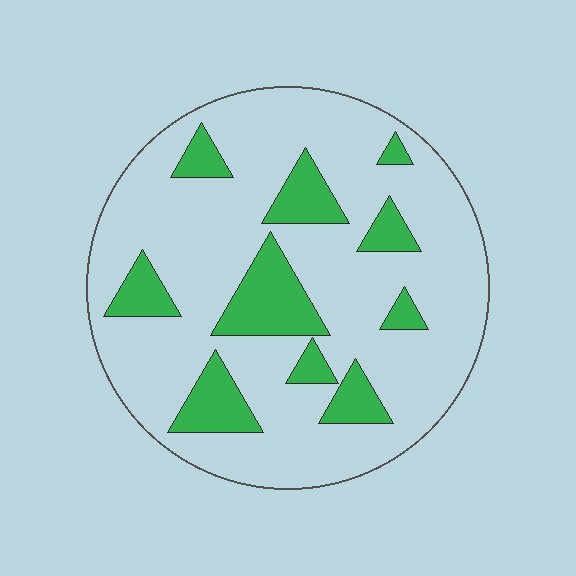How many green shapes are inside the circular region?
10.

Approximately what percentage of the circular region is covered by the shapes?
Approximately 20%.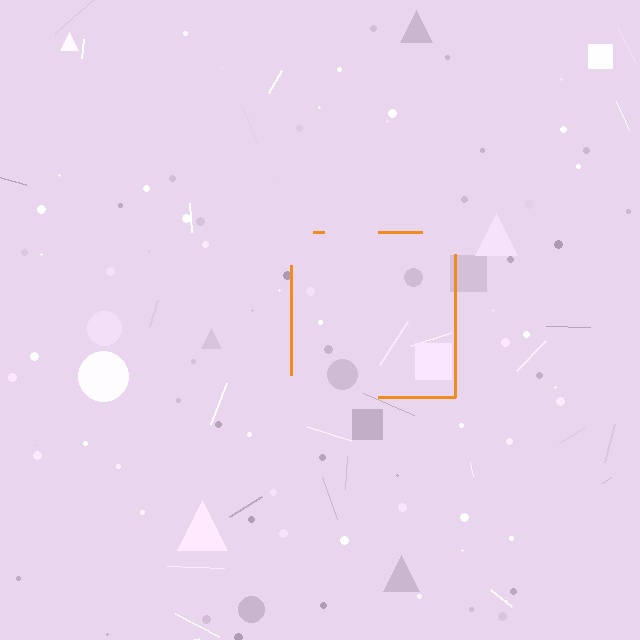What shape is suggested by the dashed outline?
The dashed outline suggests a square.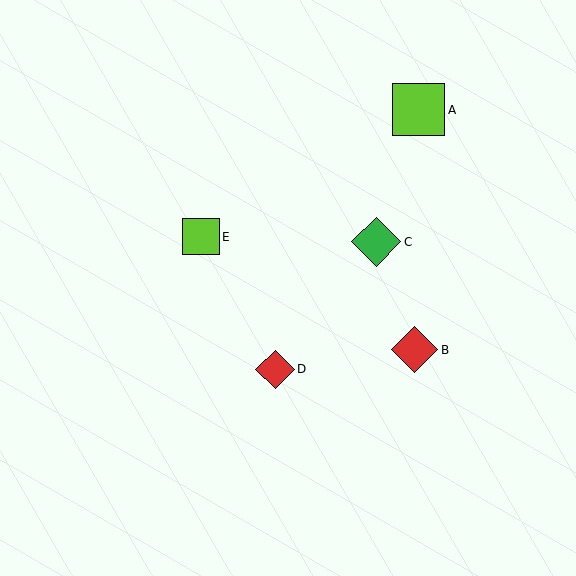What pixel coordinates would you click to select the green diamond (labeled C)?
Click at (376, 242) to select the green diamond C.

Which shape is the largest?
The lime square (labeled A) is the largest.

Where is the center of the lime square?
The center of the lime square is at (419, 110).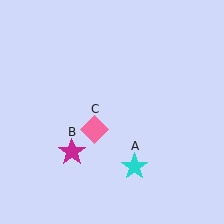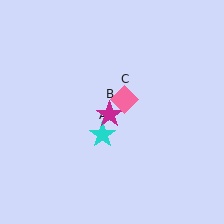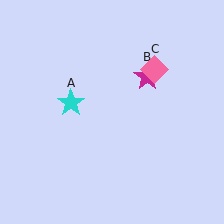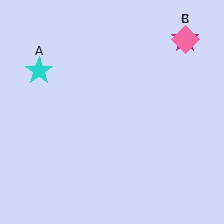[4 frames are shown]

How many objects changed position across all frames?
3 objects changed position: cyan star (object A), magenta star (object B), pink diamond (object C).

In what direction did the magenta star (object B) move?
The magenta star (object B) moved up and to the right.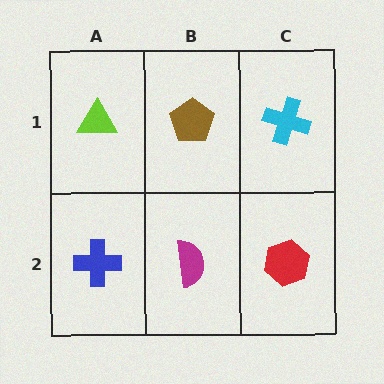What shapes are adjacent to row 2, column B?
A brown pentagon (row 1, column B), a blue cross (row 2, column A), a red hexagon (row 2, column C).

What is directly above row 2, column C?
A cyan cross.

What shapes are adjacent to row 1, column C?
A red hexagon (row 2, column C), a brown pentagon (row 1, column B).